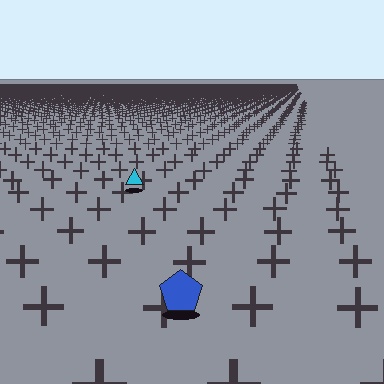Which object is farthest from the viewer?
The cyan triangle is farthest from the viewer. It appears smaller and the ground texture around it is denser.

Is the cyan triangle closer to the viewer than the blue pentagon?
No. The blue pentagon is closer — you can tell from the texture gradient: the ground texture is coarser near it.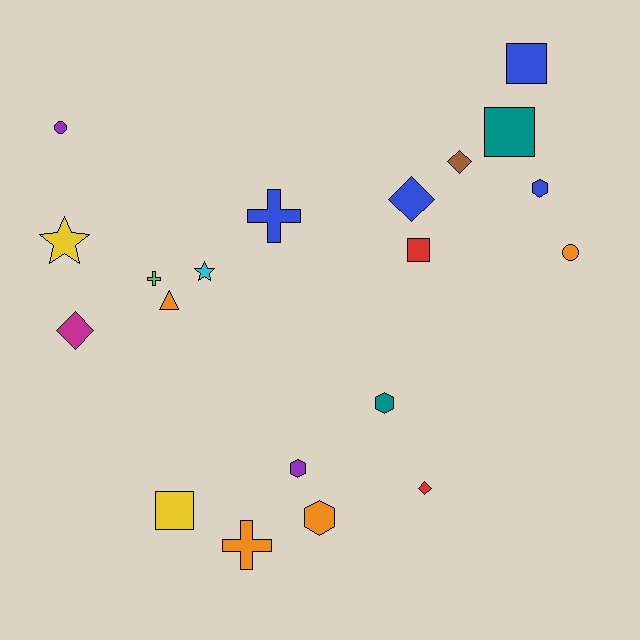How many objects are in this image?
There are 20 objects.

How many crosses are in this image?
There are 3 crosses.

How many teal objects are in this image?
There are 2 teal objects.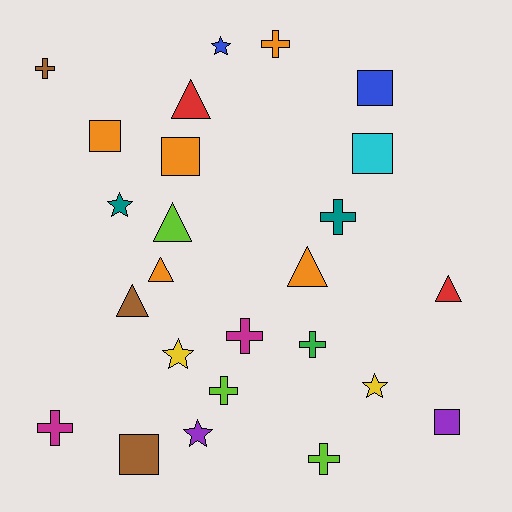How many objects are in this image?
There are 25 objects.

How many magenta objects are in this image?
There are 2 magenta objects.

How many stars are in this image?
There are 5 stars.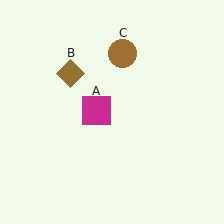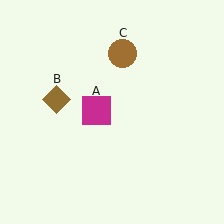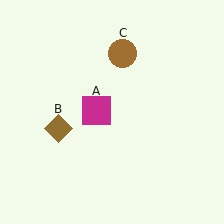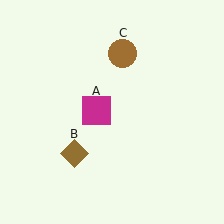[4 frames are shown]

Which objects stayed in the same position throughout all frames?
Magenta square (object A) and brown circle (object C) remained stationary.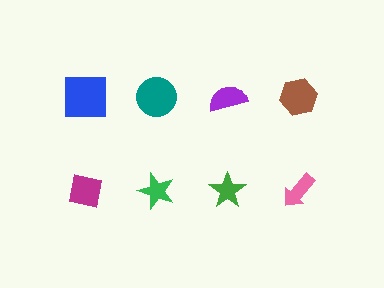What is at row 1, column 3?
A purple semicircle.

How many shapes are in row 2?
4 shapes.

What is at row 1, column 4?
A brown hexagon.